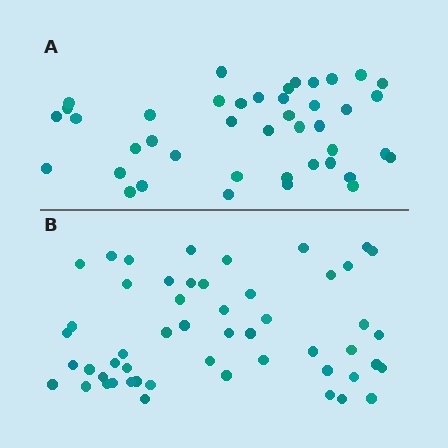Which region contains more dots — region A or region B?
Region B (the bottom region) has more dots.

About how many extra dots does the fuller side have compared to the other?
Region B has roughly 10 or so more dots than region A.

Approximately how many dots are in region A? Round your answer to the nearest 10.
About 40 dots. (The exact count is 42, which rounds to 40.)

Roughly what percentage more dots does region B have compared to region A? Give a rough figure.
About 25% more.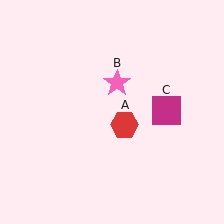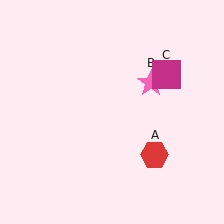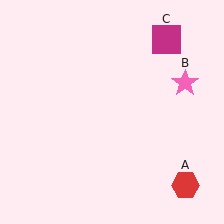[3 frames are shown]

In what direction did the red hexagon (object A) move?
The red hexagon (object A) moved down and to the right.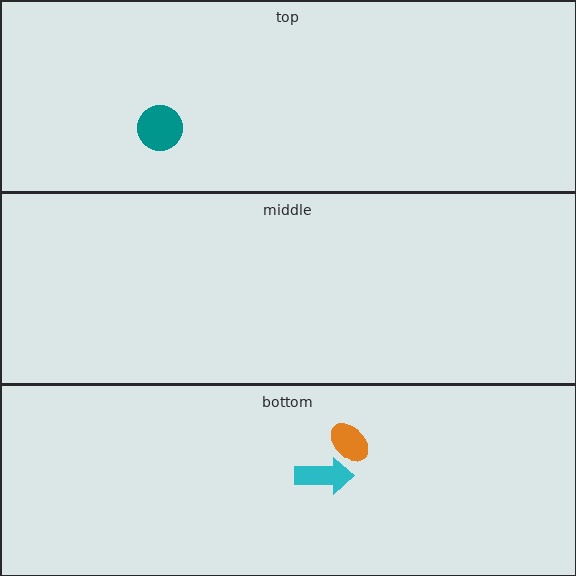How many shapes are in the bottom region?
2.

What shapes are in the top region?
The teal circle.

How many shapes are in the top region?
1.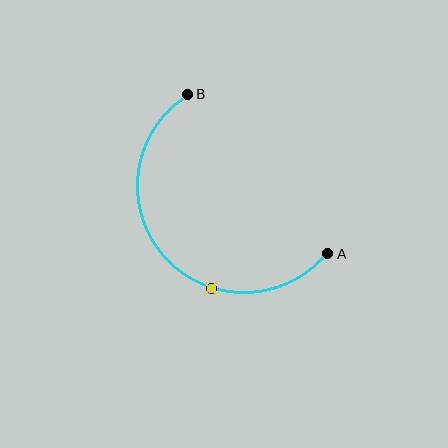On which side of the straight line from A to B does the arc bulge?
The arc bulges below and to the left of the straight line connecting A and B.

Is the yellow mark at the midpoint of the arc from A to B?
No. The yellow mark lies on the arc but is closer to endpoint A. The arc midpoint would be at the point on the curve equidistant along the arc from both A and B.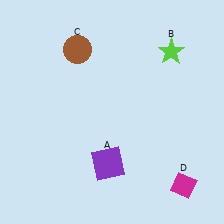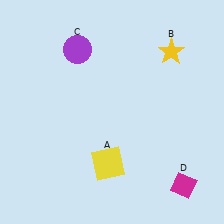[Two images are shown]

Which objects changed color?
A changed from purple to yellow. B changed from lime to yellow. C changed from brown to purple.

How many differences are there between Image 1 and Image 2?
There are 3 differences between the two images.